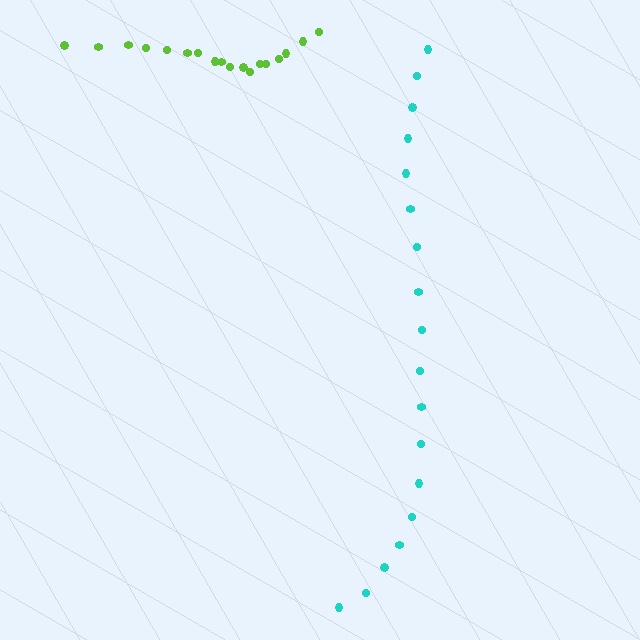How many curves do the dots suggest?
There are 2 distinct paths.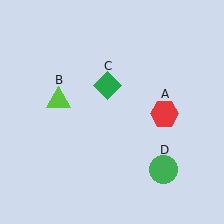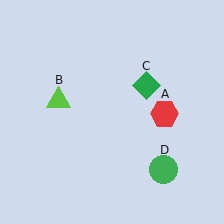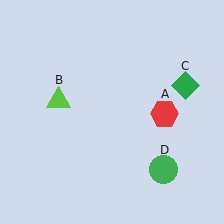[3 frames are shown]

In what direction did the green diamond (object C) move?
The green diamond (object C) moved right.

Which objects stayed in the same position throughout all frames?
Red hexagon (object A) and lime triangle (object B) and green circle (object D) remained stationary.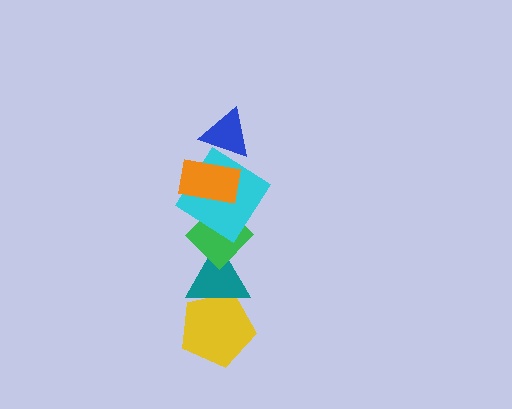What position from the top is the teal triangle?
The teal triangle is 5th from the top.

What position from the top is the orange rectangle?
The orange rectangle is 2nd from the top.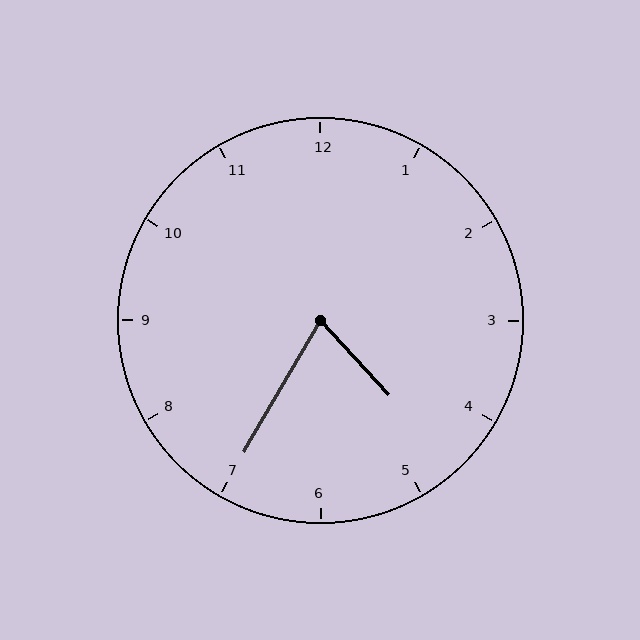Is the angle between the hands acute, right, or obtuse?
It is acute.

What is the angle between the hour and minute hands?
Approximately 72 degrees.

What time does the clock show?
4:35.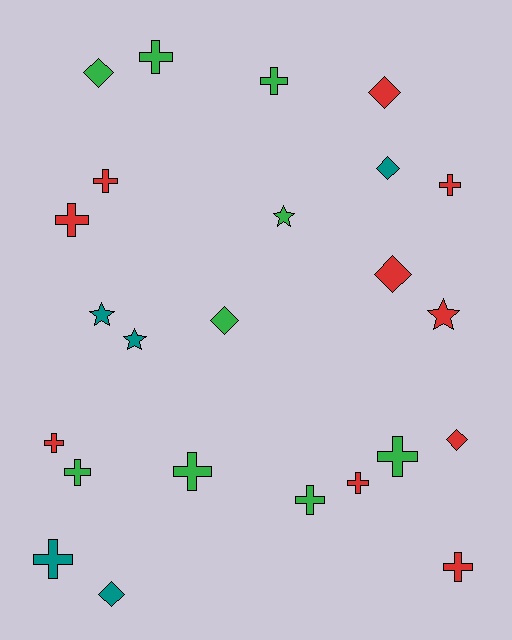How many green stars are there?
There is 1 green star.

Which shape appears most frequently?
Cross, with 13 objects.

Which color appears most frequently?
Red, with 10 objects.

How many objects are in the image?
There are 24 objects.